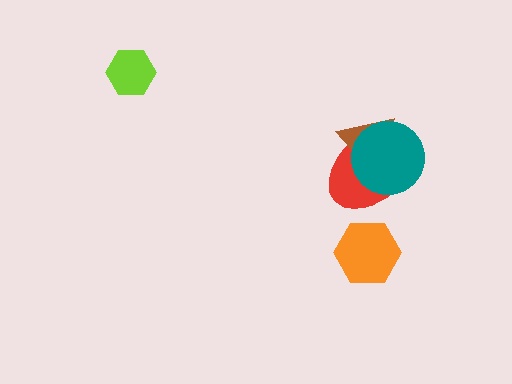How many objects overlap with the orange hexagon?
0 objects overlap with the orange hexagon.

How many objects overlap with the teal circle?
2 objects overlap with the teal circle.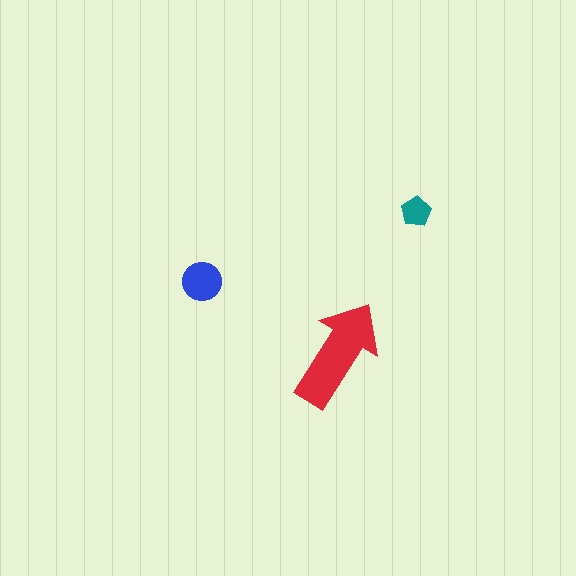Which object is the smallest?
The teal pentagon.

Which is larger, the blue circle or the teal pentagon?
The blue circle.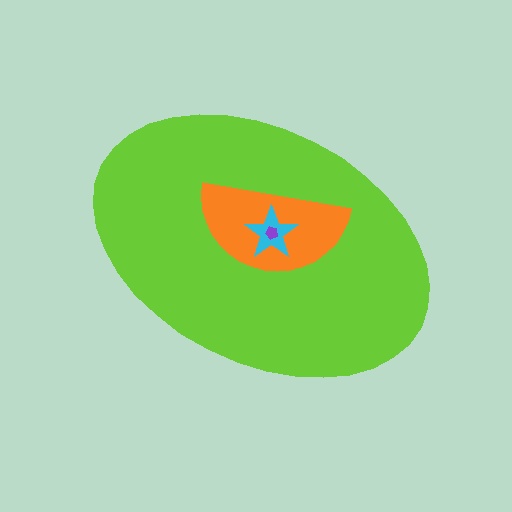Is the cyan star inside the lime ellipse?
Yes.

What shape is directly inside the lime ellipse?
The orange semicircle.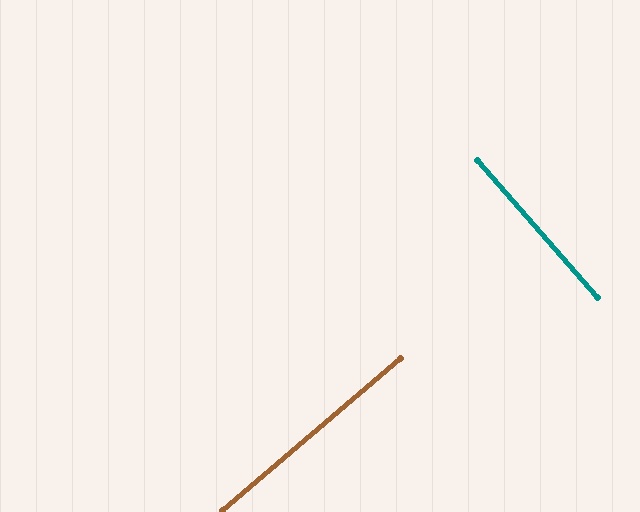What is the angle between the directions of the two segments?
Approximately 89 degrees.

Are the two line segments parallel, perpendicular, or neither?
Perpendicular — they meet at approximately 89°.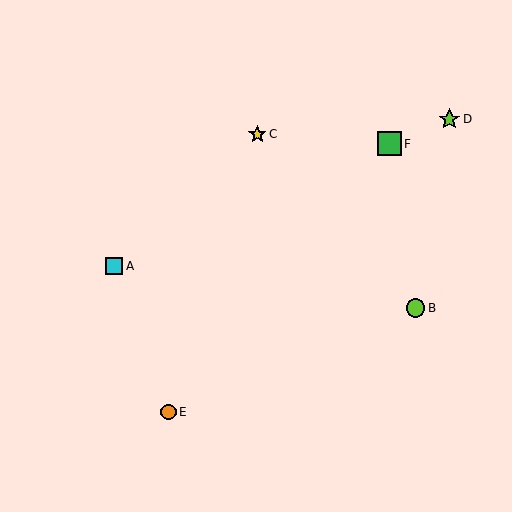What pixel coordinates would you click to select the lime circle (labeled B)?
Click at (415, 308) to select the lime circle B.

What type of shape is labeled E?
Shape E is an orange circle.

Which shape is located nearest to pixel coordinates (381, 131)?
The green square (labeled F) at (389, 144) is nearest to that location.